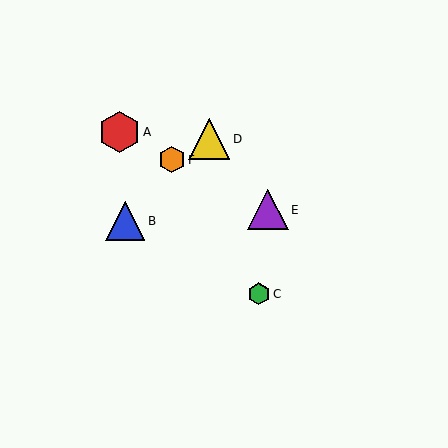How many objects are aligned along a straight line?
3 objects (A, E, F) are aligned along a straight line.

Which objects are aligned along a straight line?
Objects A, E, F are aligned along a straight line.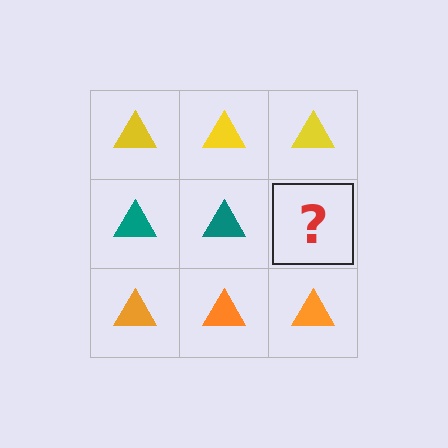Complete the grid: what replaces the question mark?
The question mark should be replaced with a teal triangle.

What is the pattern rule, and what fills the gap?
The rule is that each row has a consistent color. The gap should be filled with a teal triangle.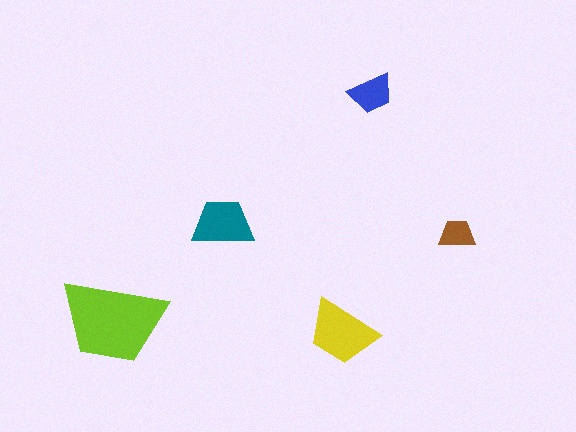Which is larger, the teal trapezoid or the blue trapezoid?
The teal one.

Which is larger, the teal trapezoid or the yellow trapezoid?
The yellow one.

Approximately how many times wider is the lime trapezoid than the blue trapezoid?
About 2.5 times wider.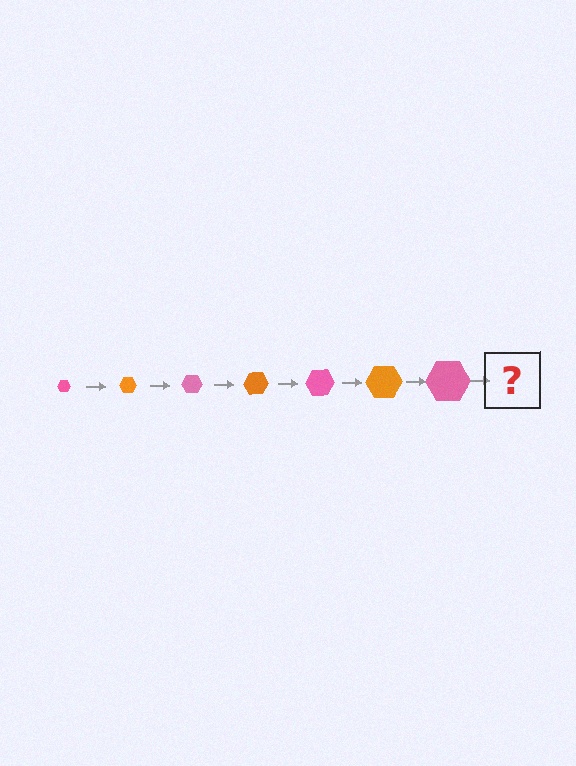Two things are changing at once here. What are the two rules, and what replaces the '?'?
The two rules are that the hexagon grows larger each step and the color cycles through pink and orange. The '?' should be an orange hexagon, larger than the previous one.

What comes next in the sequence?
The next element should be an orange hexagon, larger than the previous one.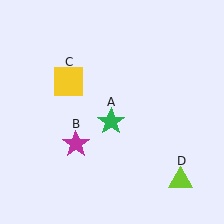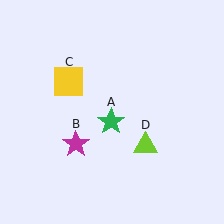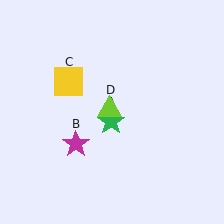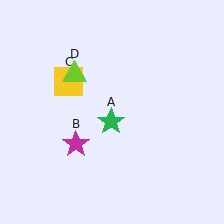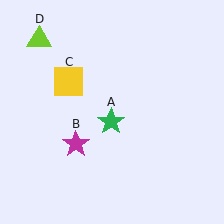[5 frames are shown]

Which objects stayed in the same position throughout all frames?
Green star (object A) and magenta star (object B) and yellow square (object C) remained stationary.